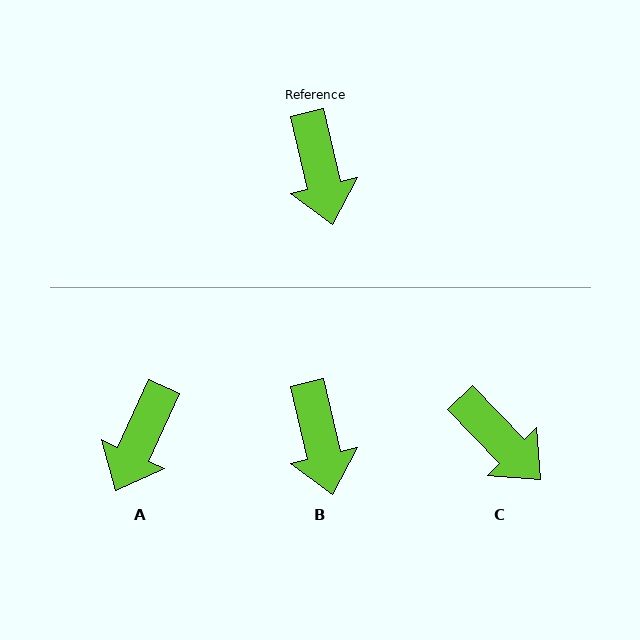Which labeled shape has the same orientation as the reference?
B.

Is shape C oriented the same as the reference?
No, it is off by about 31 degrees.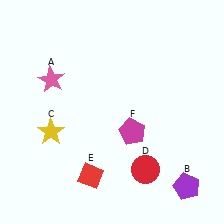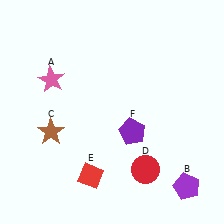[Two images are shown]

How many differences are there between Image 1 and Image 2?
There are 2 differences between the two images.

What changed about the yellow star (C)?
In Image 1, C is yellow. In Image 2, it changed to brown.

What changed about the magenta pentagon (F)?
In Image 1, F is magenta. In Image 2, it changed to purple.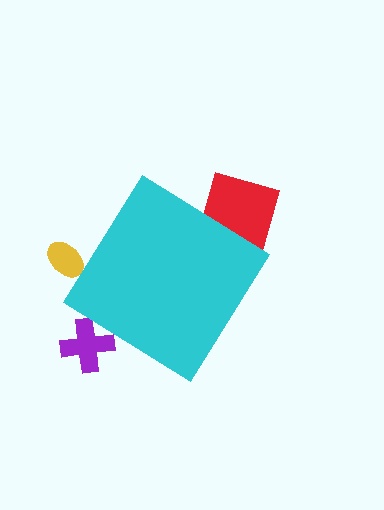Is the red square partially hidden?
Yes, the red square is partially hidden behind the cyan diamond.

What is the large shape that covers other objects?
A cyan diamond.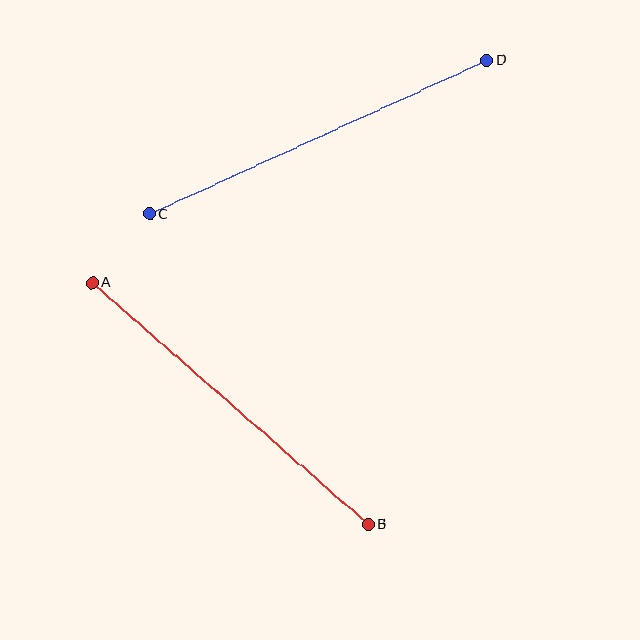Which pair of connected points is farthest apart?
Points C and D are farthest apart.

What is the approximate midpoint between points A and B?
The midpoint is at approximately (230, 403) pixels.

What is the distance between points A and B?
The distance is approximately 366 pixels.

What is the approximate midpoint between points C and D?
The midpoint is at approximately (318, 137) pixels.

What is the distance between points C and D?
The distance is approximately 370 pixels.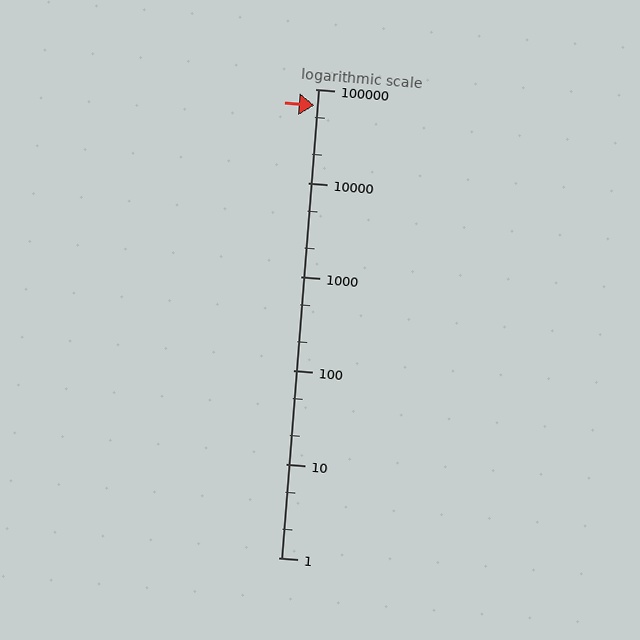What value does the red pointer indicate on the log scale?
The pointer indicates approximately 66000.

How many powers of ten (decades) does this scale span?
The scale spans 5 decades, from 1 to 100000.